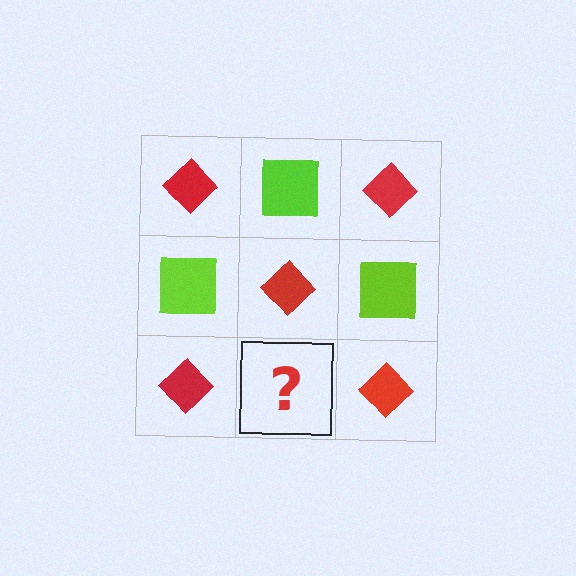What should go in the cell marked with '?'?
The missing cell should contain a lime square.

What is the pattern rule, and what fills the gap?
The rule is that it alternates red diamond and lime square in a checkerboard pattern. The gap should be filled with a lime square.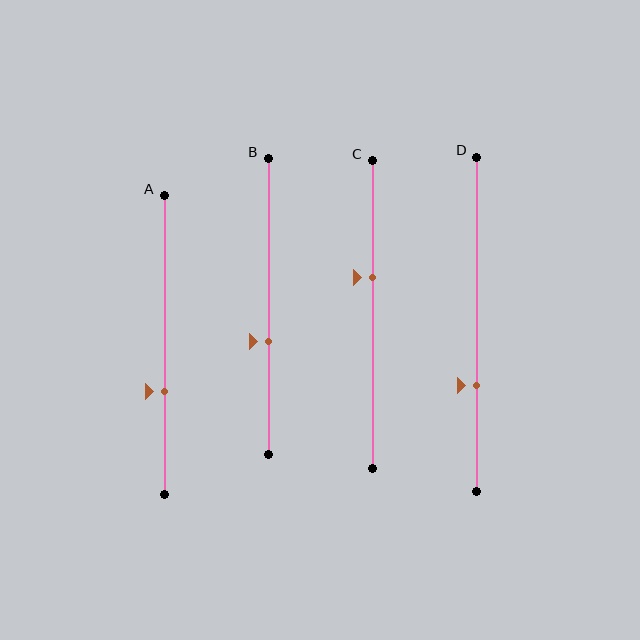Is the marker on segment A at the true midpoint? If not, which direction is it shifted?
No, the marker on segment A is shifted downward by about 16% of the segment length.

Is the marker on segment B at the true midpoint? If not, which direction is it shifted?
No, the marker on segment B is shifted downward by about 12% of the segment length.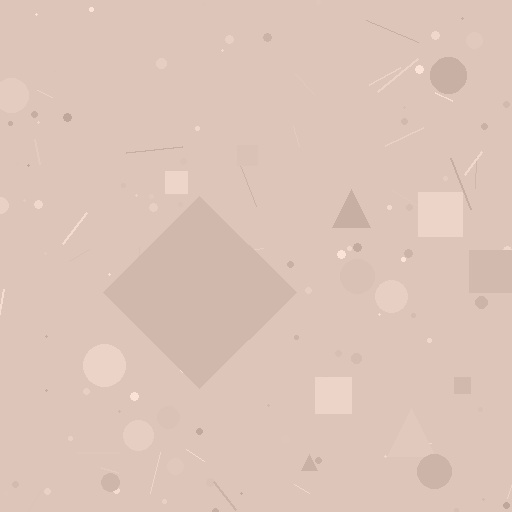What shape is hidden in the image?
A diamond is hidden in the image.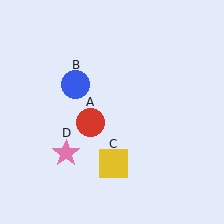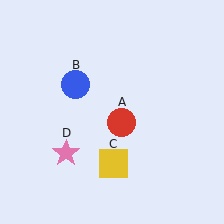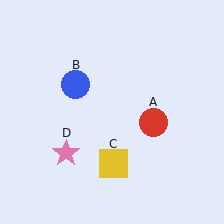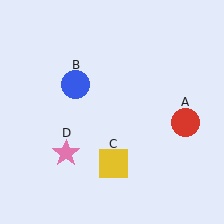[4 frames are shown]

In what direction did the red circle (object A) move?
The red circle (object A) moved right.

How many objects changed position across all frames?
1 object changed position: red circle (object A).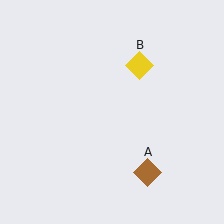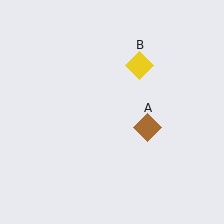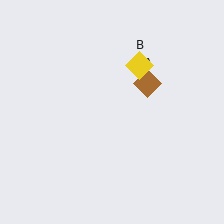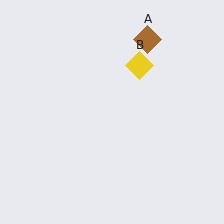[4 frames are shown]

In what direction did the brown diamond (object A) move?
The brown diamond (object A) moved up.